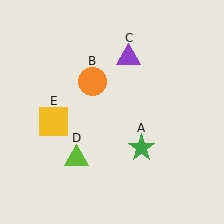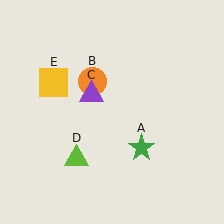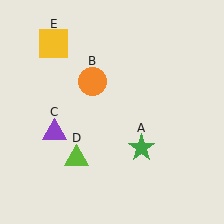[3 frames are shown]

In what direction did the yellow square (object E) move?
The yellow square (object E) moved up.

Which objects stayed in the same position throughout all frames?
Green star (object A) and orange circle (object B) and lime triangle (object D) remained stationary.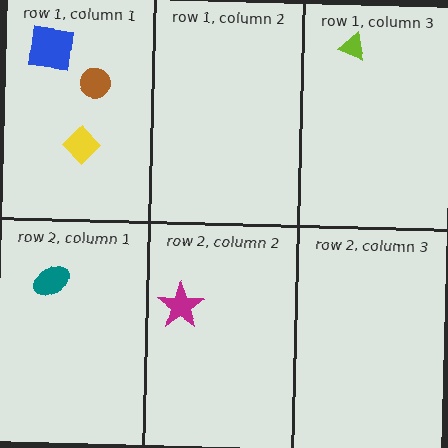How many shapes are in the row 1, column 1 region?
3.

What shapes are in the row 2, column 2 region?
The magenta star.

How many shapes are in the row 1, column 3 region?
1.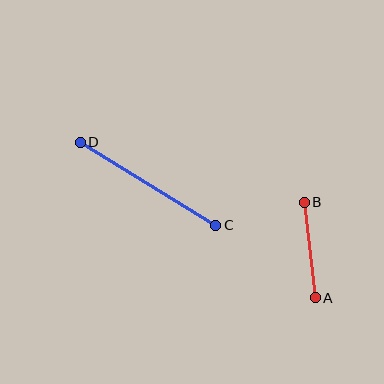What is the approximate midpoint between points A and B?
The midpoint is at approximately (310, 250) pixels.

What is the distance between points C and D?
The distance is approximately 159 pixels.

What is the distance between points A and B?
The distance is approximately 96 pixels.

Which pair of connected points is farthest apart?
Points C and D are farthest apart.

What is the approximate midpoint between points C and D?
The midpoint is at approximately (148, 184) pixels.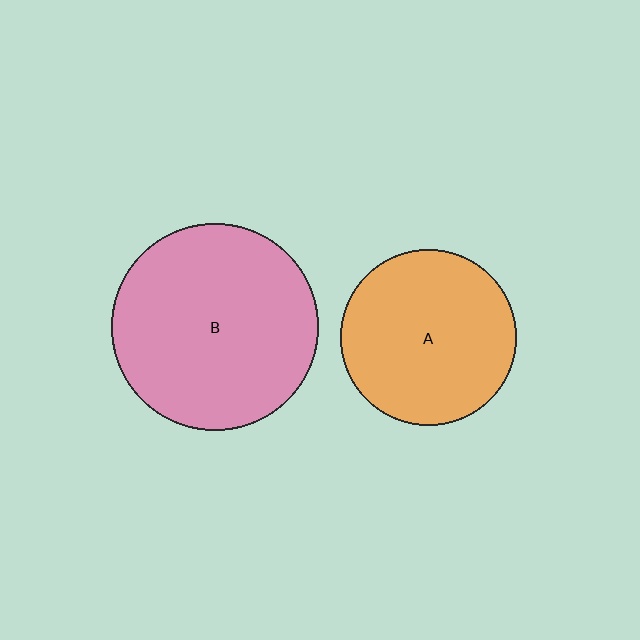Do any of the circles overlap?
No, none of the circles overlap.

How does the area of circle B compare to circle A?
Approximately 1.4 times.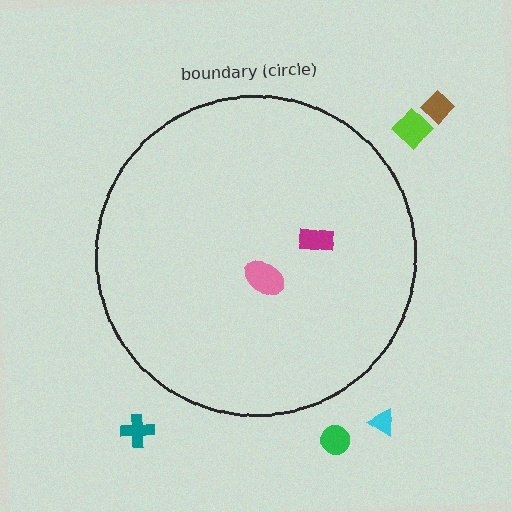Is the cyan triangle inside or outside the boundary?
Outside.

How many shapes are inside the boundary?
2 inside, 5 outside.